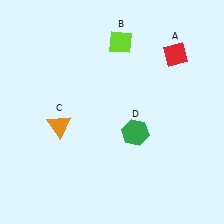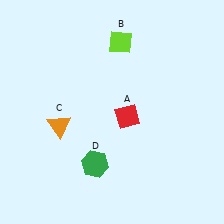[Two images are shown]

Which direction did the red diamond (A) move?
The red diamond (A) moved down.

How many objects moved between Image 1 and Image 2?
2 objects moved between the two images.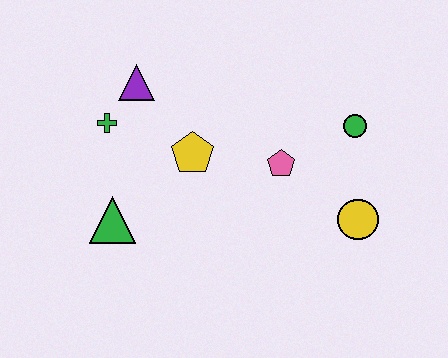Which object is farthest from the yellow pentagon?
The yellow circle is farthest from the yellow pentagon.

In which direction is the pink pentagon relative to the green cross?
The pink pentagon is to the right of the green cross.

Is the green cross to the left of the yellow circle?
Yes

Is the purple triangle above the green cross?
Yes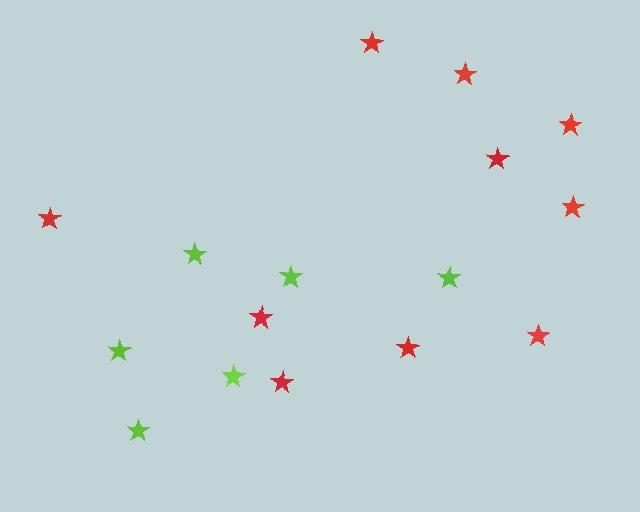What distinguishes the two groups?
There are 2 groups: one group of red stars (10) and one group of lime stars (6).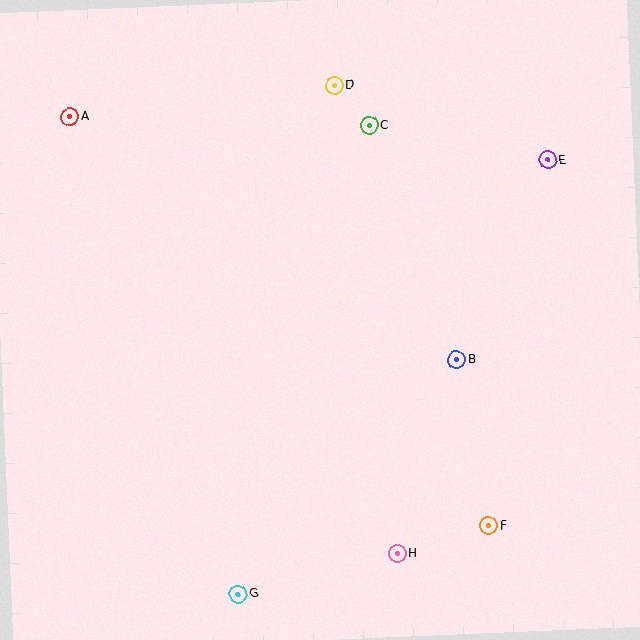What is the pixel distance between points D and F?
The distance between D and F is 467 pixels.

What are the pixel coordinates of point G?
Point G is at (238, 594).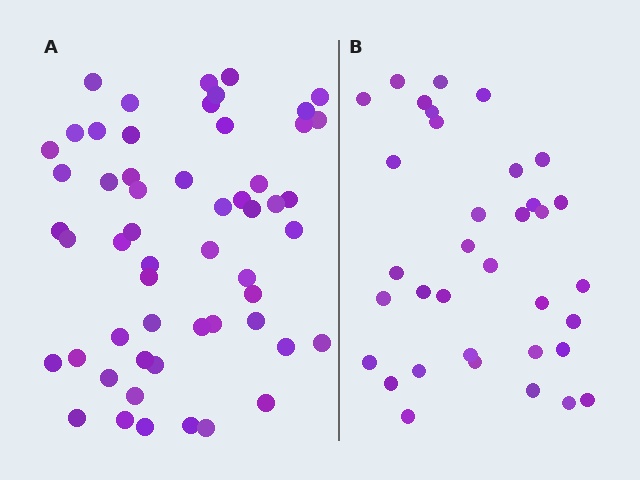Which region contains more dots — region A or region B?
Region A (the left region) has more dots.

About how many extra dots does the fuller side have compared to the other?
Region A has approximately 20 more dots than region B.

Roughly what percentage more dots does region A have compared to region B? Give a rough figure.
About 55% more.